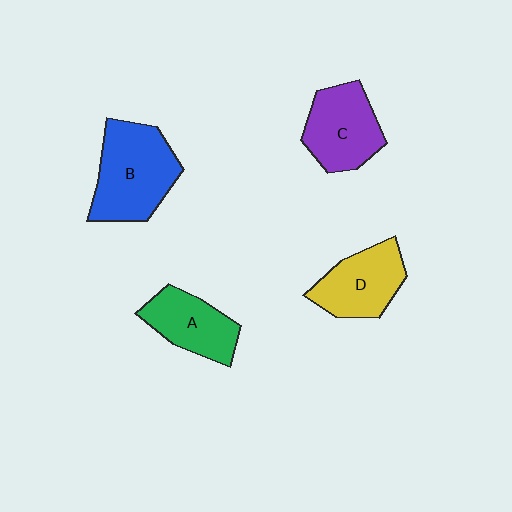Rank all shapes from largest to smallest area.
From largest to smallest: B (blue), C (purple), D (yellow), A (green).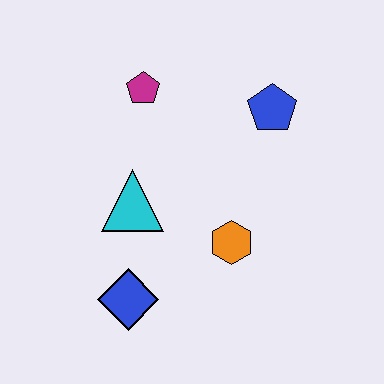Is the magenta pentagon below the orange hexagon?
No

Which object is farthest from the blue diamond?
The blue pentagon is farthest from the blue diamond.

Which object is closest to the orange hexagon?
The cyan triangle is closest to the orange hexagon.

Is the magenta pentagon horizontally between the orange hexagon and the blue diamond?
Yes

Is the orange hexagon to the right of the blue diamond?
Yes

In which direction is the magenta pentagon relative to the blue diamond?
The magenta pentagon is above the blue diamond.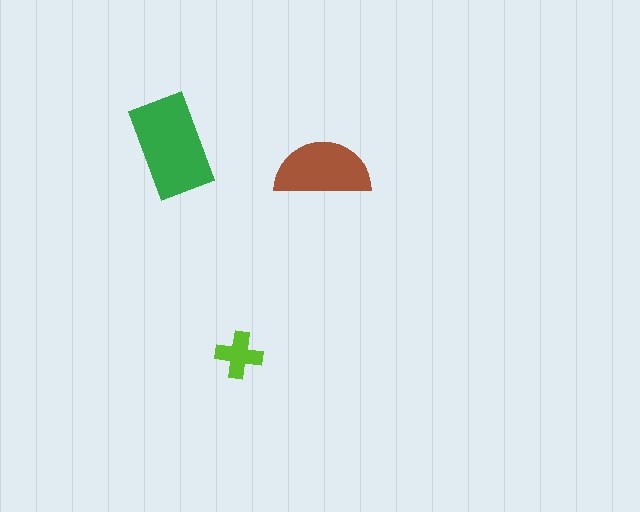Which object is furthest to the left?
The green rectangle is leftmost.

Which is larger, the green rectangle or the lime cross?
The green rectangle.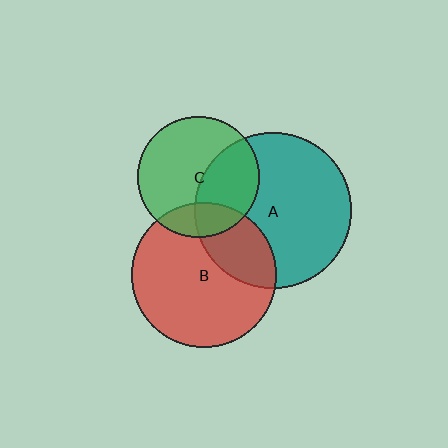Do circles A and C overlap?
Yes.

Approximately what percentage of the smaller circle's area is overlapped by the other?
Approximately 40%.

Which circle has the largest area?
Circle A (teal).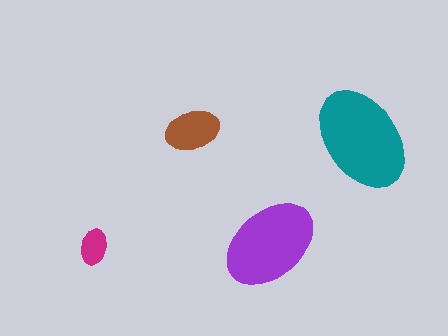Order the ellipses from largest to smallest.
the teal one, the purple one, the brown one, the magenta one.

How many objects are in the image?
There are 4 objects in the image.